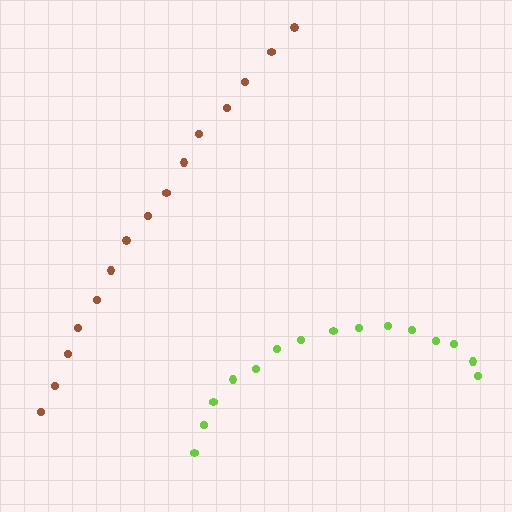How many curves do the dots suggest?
There are 2 distinct paths.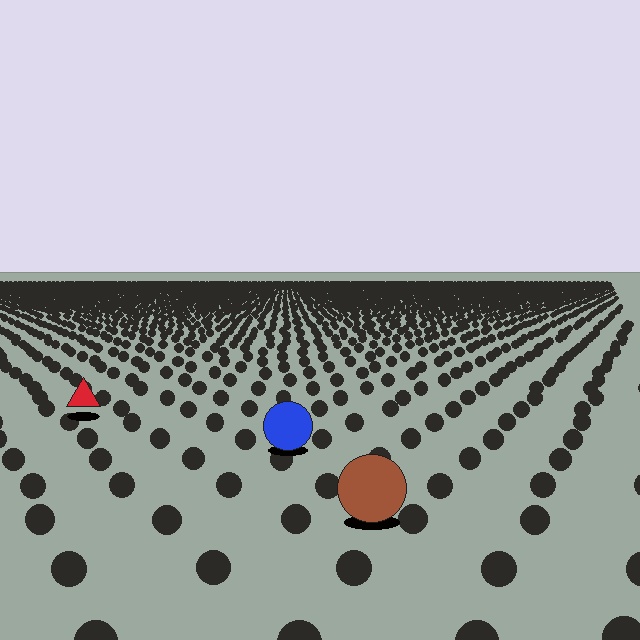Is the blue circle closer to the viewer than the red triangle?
Yes. The blue circle is closer — you can tell from the texture gradient: the ground texture is coarser near it.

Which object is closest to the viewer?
The brown circle is closest. The texture marks near it are larger and more spread out.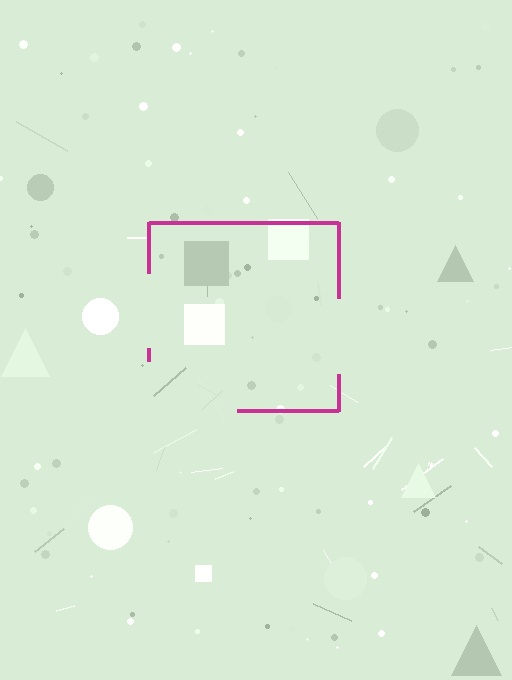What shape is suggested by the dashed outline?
The dashed outline suggests a square.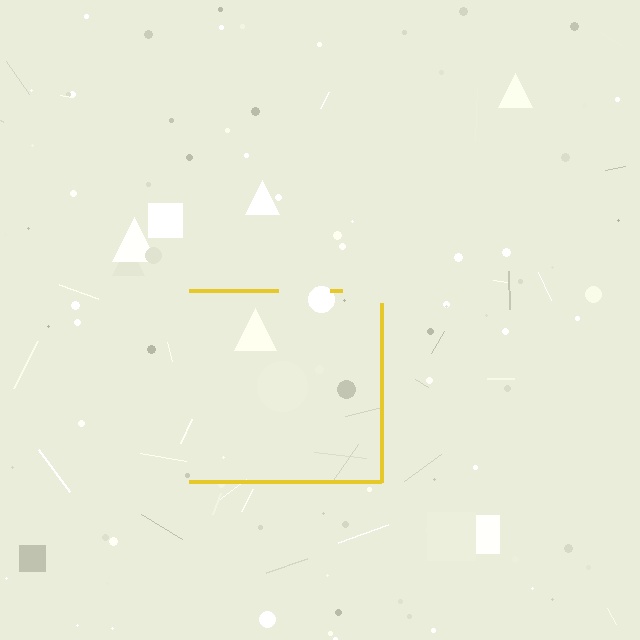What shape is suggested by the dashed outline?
The dashed outline suggests a square.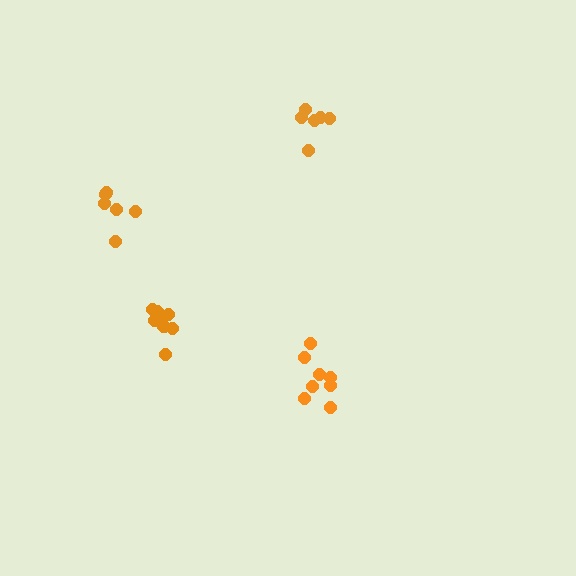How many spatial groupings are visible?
There are 4 spatial groupings.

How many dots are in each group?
Group 1: 8 dots, Group 2: 6 dots, Group 3: 10 dots, Group 4: 6 dots (30 total).